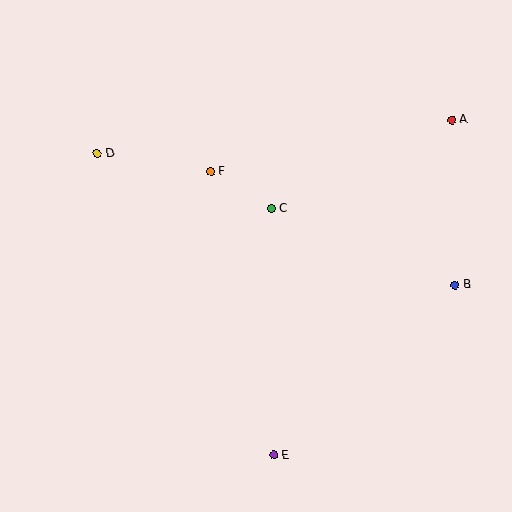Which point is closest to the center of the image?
Point C at (271, 209) is closest to the center.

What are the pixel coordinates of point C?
Point C is at (271, 209).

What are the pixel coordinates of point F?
Point F is at (211, 171).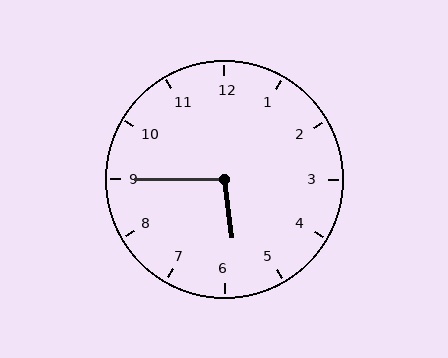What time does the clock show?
5:45.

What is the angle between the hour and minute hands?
Approximately 98 degrees.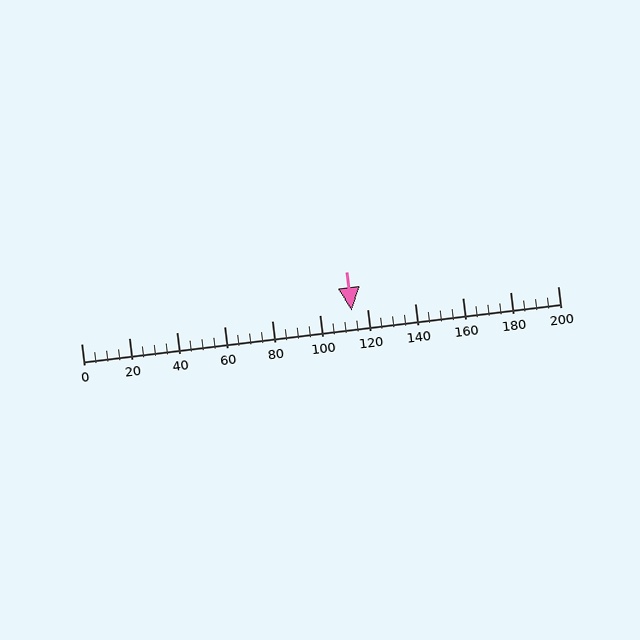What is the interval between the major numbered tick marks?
The major tick marks are spaced 20 units apart.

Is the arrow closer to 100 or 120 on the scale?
The arrow is closer to 120.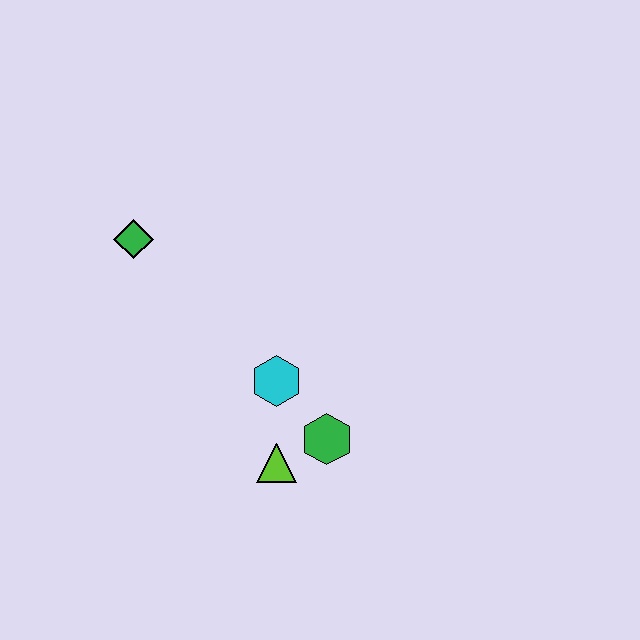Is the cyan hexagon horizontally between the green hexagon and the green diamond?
Yes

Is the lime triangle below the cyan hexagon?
Yes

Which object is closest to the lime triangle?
The green hexagon is closest to the lime triangle.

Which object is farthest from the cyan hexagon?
The green diamond is farthest from the cyan hexagon.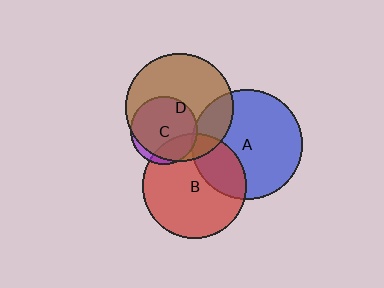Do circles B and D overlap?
Yes.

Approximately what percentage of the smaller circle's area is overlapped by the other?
Approximately 15%.